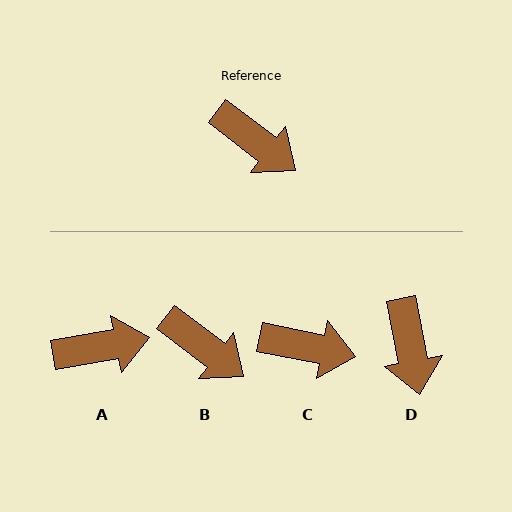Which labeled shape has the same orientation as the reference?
B.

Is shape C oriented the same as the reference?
No, it is off by about 26 degrees.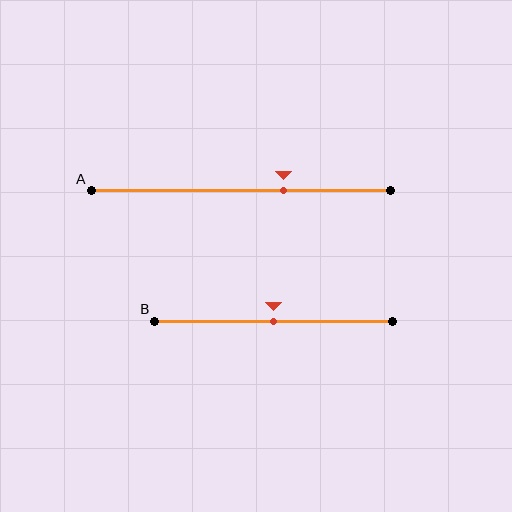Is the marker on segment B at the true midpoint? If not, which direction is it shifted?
Yes, the marker on segment B is at the true midpoint.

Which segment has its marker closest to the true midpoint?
Segment B has its marker closest to the true midpoint.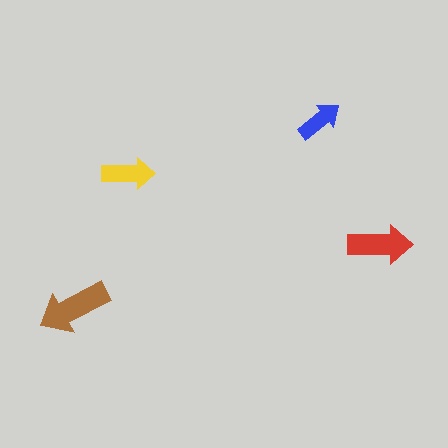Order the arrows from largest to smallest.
the brown one, the red one, the yellow one, the blue one.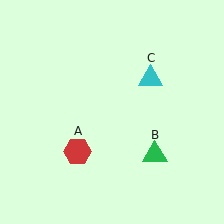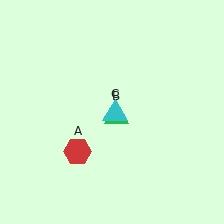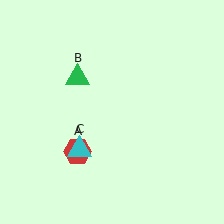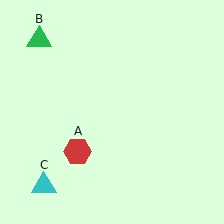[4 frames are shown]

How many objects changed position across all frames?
2 objects changed position: green triangle (object B), cyan triangle (object C).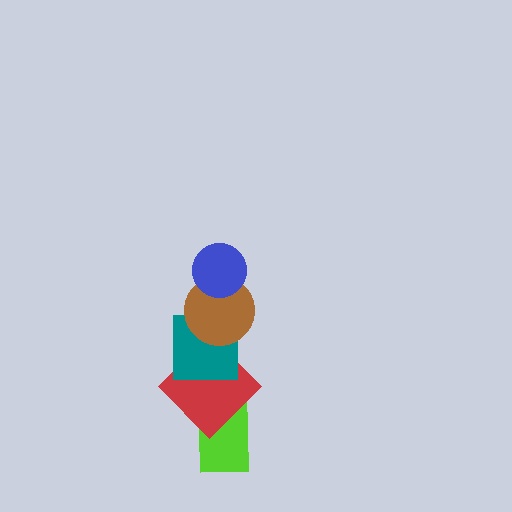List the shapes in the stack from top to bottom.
From top to bottom: the blue circle, the brown circle, the teal square, the red diamond, the lime rectangle.